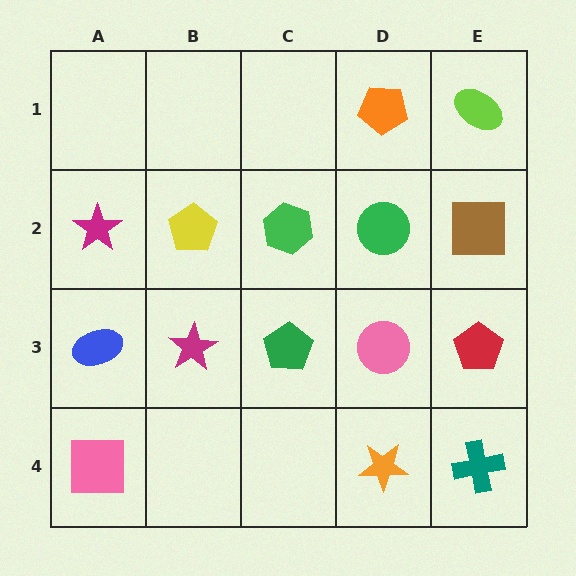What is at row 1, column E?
A lime ellipse.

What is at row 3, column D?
A pink circle.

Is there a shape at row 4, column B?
No, that cell is empty.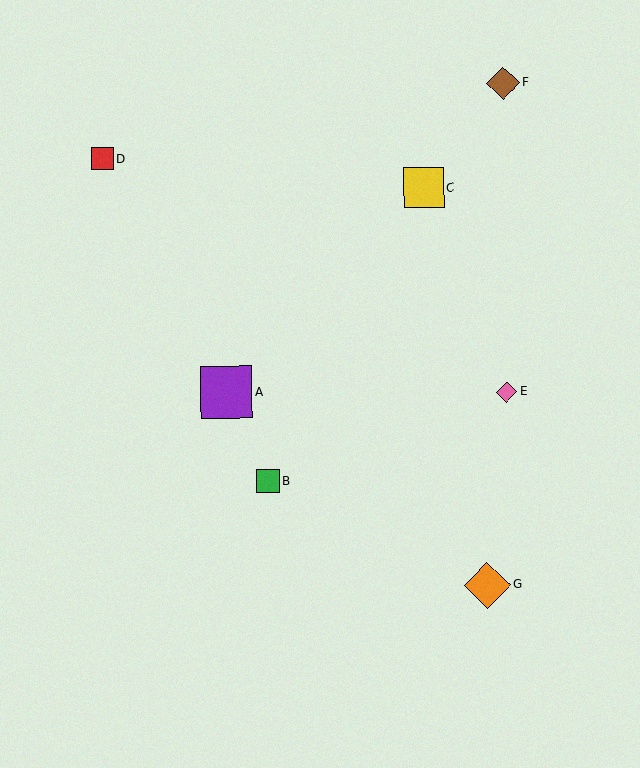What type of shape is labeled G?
Shape G is an orange diamond.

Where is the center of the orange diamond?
The center of the orange diamond is at (487, 585).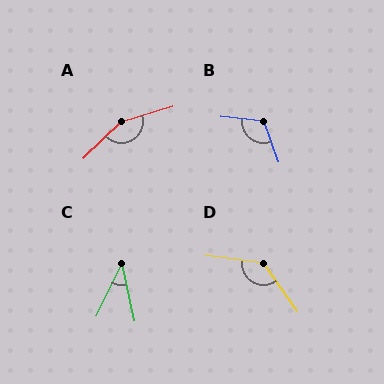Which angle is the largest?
A, at approximately 153 degrees.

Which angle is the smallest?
C, at approximately 39 degrees.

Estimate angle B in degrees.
Approximately 116 degrees.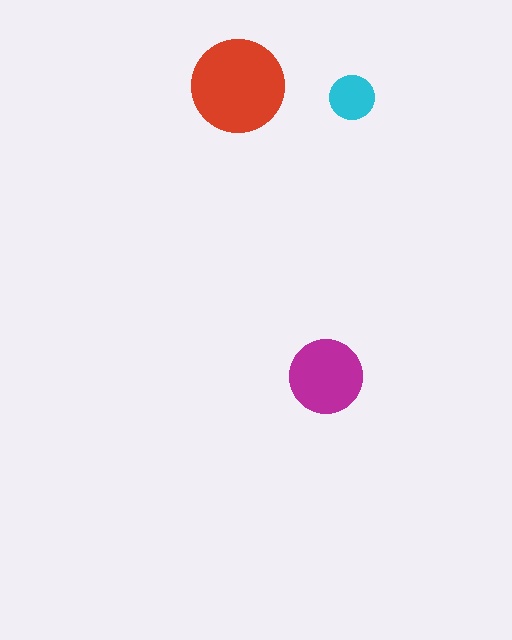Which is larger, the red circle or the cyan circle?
The red one.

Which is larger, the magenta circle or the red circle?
The red one.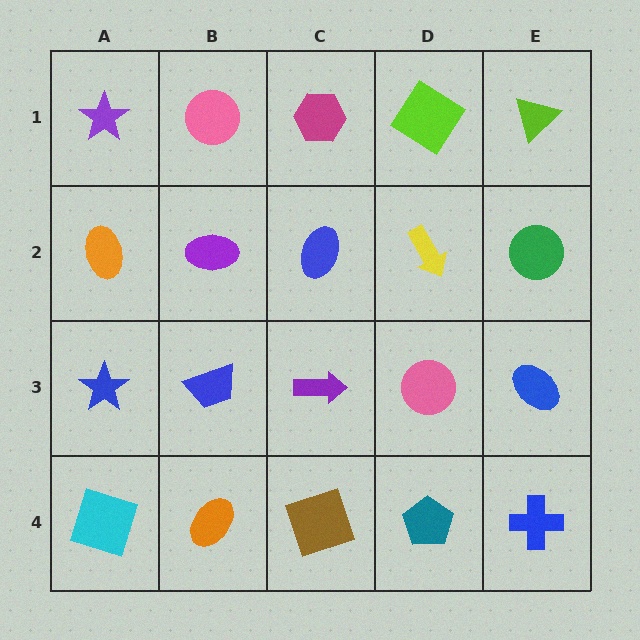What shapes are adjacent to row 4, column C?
A purple arrow (row 3, column C), an orange ellipse (row 4, column B), a teal pentagon (row 4, column D).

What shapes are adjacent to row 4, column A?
A blue star (row 3, column A), an orange ellipse (row 4, column B).